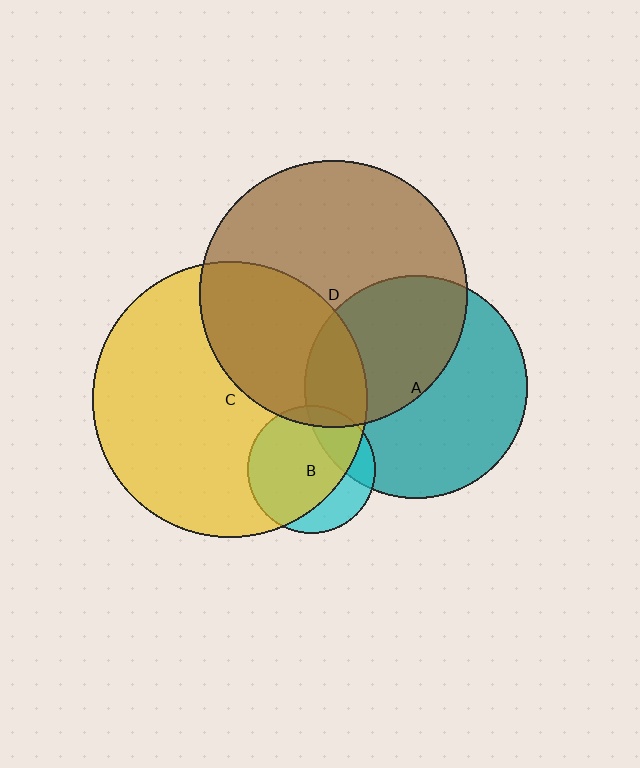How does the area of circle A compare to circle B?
Approximately 3.0 times.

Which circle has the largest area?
Circle C (yellow).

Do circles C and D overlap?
Yes.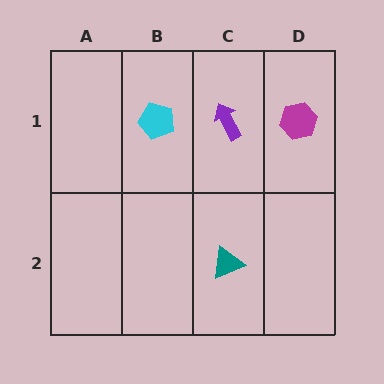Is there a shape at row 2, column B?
No, that cell is empty.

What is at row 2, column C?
A teal triangle.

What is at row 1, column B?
A cyan pentagon.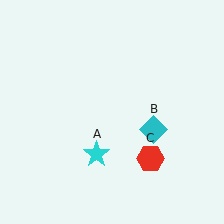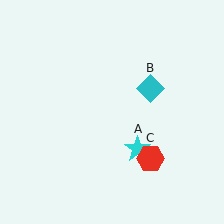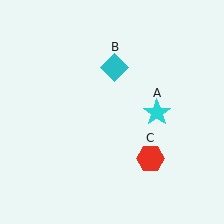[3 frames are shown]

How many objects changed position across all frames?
2 objects changed position: cyan star (object A), cyan diamond (object B).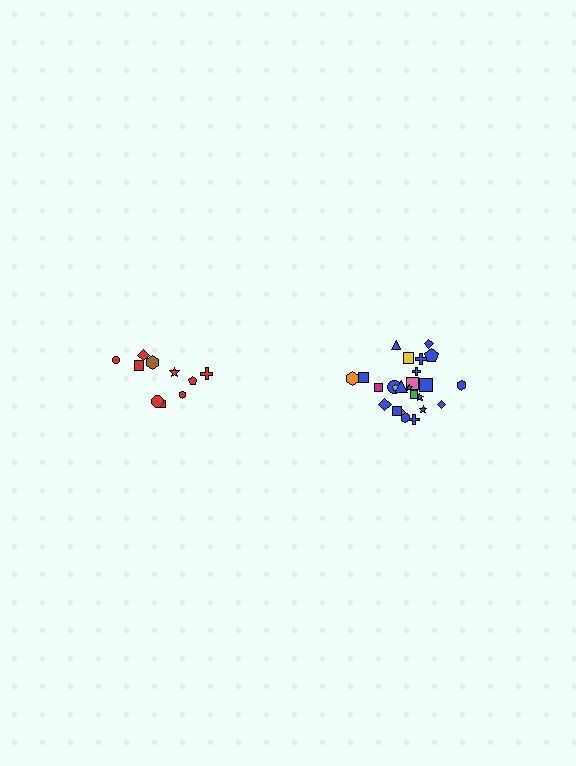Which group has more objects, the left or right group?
The right group.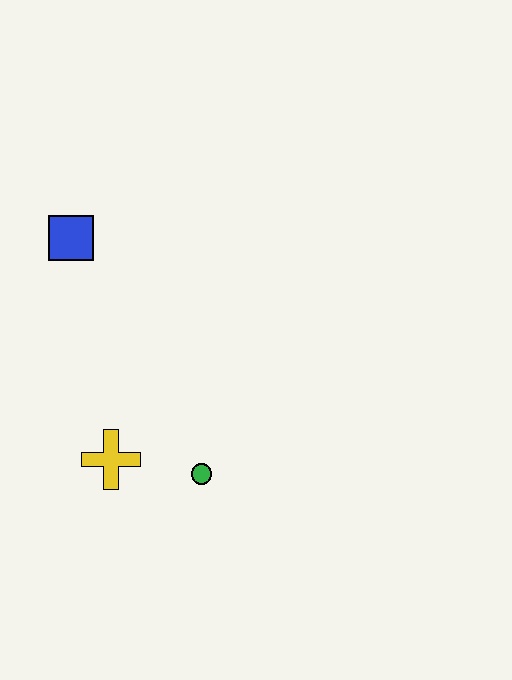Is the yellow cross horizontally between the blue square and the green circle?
Yes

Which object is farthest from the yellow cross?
The blue square is farthest from the yellow cross.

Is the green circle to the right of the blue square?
Yes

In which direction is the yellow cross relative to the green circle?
The yellow cross is to the left of the green circle.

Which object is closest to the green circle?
The yellow cross is closest to the green circle.